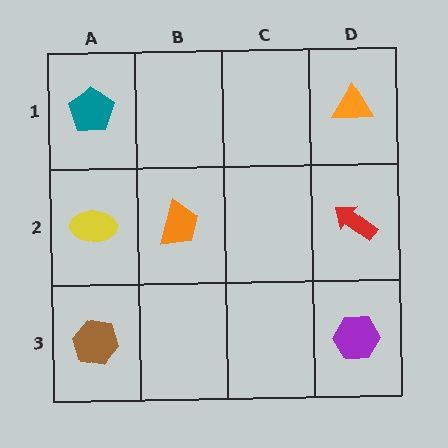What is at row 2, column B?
An orange trapezoid.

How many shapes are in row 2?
3 shapes.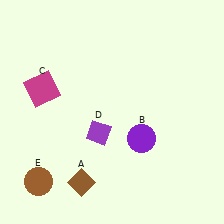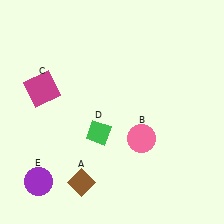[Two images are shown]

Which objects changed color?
B changed from purple to pink. D changed from purple to green. E changed from brown to purple.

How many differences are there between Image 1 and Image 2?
There are 3 differences between the two images.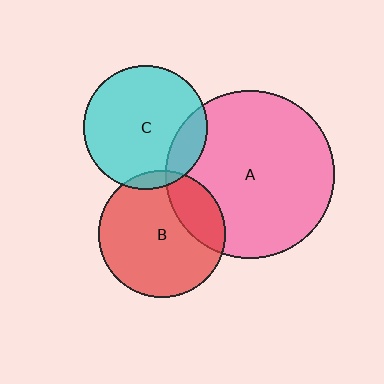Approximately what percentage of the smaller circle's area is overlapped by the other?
Approximately 20%.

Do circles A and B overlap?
Yes.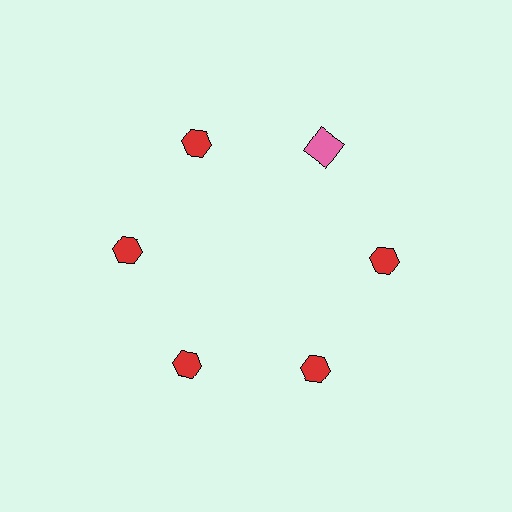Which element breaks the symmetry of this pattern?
The pink square at roughly the 1 o'clock position breaks the symmetry. All other shapes are red hexagons.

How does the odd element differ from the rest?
It differs in both color (pink instead of red) and shape (square instead of hexagon).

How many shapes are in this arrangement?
There are 6 shapes arranged in a ring pattern.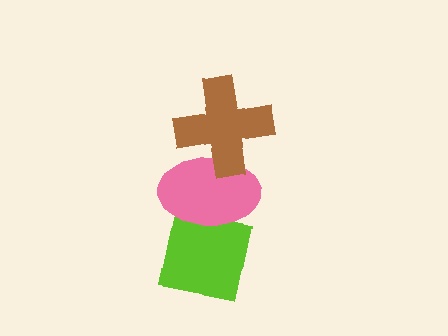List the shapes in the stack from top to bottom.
From top to bottom: the brown cross, the pink ellipse, the lime square.